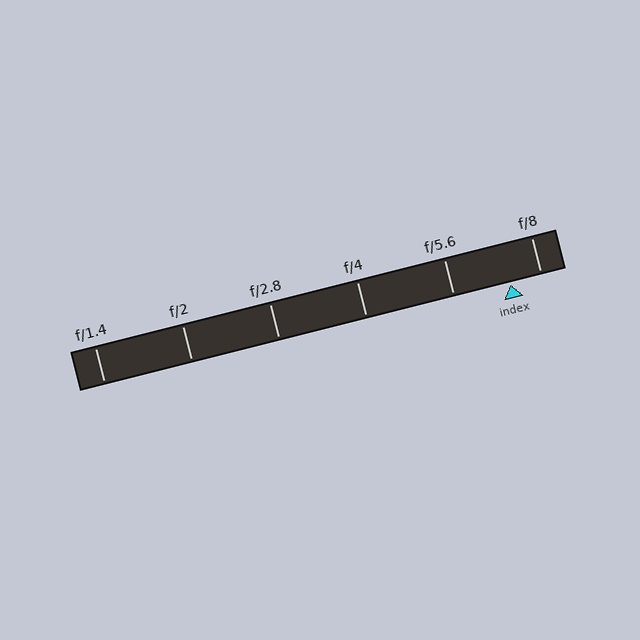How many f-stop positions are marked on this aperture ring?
There are 6 f-stop positions marked.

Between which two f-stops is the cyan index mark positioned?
The index mark is between f/5.6 and f/8.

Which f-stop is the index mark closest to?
The index mark is closest to f/8.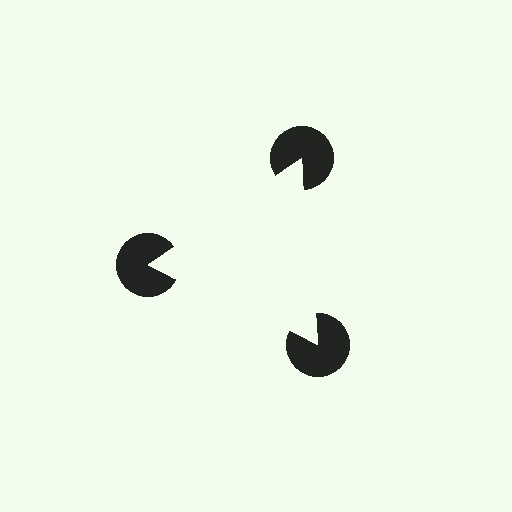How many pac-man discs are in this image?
There are 3 — one at each vertex of the illusory triangle.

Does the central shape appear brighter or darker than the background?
It typically appears slightly brighter than the background, even though no actual brightness change is drawn.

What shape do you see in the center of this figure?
An illusory triangle — its edges are inferred from the aligned wedge cuts in the pac-man discs, not physically drawn.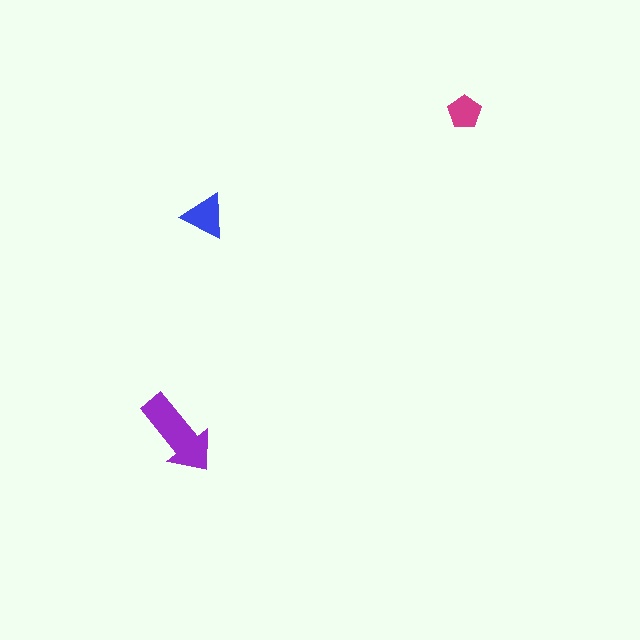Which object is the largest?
The purple arrow.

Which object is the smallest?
The magenta pentagon.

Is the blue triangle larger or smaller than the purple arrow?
Smaller.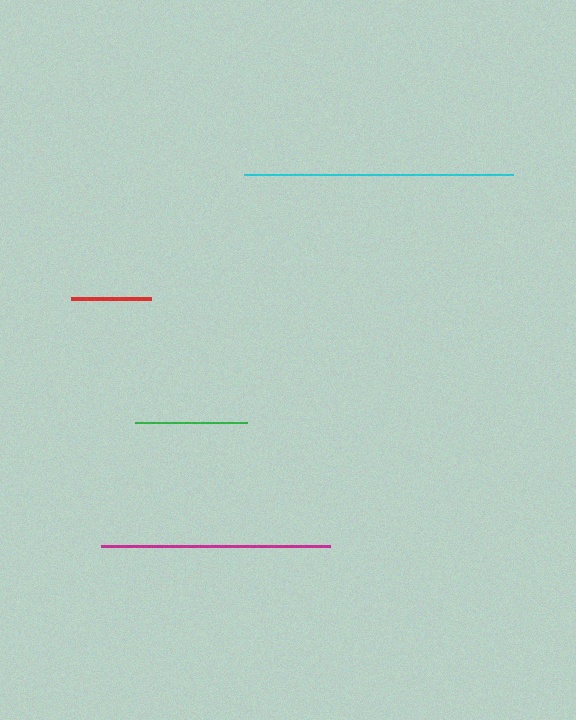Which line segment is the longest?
The cyan line is the longest at approximately 269 pixels.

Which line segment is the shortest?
The red line is the shortest at approximately 80 pixels.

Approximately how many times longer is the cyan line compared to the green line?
The cyan line is approximately 2.4 times the length of the green line.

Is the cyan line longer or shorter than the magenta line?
The cyan line is longer than the magenta line.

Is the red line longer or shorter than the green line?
The green line is longer than the red line.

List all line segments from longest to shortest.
From longest to shortest: cyan, magenta, green, red.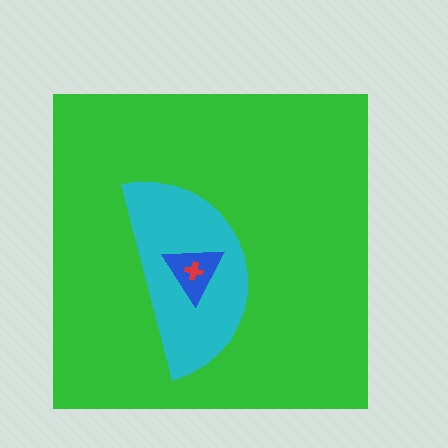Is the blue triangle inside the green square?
Yes.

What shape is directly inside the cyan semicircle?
The blue triangle.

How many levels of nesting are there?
4.